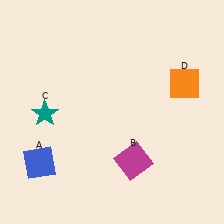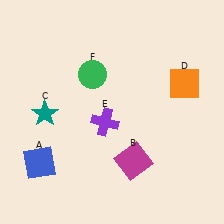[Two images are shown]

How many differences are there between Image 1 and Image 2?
There are 2 differences between the two images.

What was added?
A purple cross (E), a green circle (F) were added in Image 2.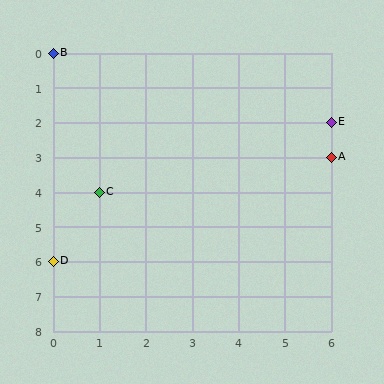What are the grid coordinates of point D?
Point D is at grid coordinates (0, 6).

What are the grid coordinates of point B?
Point B is at grid coordinates (0, 0).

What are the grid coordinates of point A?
Point A is at grid coordinates (6, 3).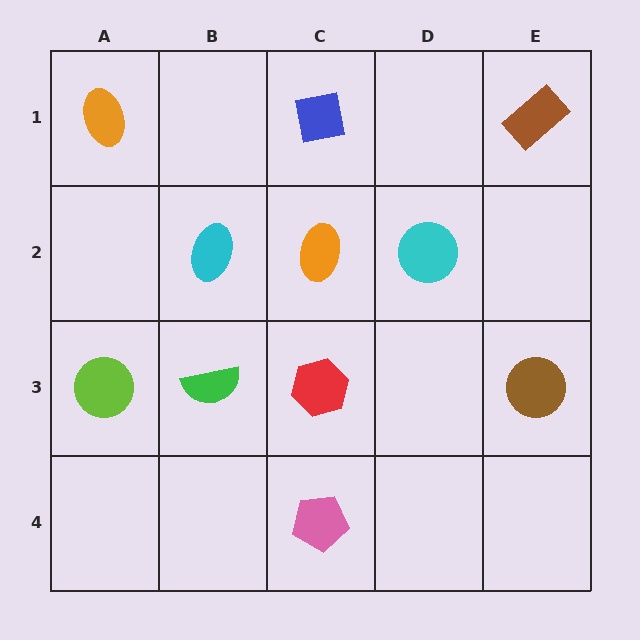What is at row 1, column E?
A brown rectangle.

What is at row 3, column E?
A brown circle.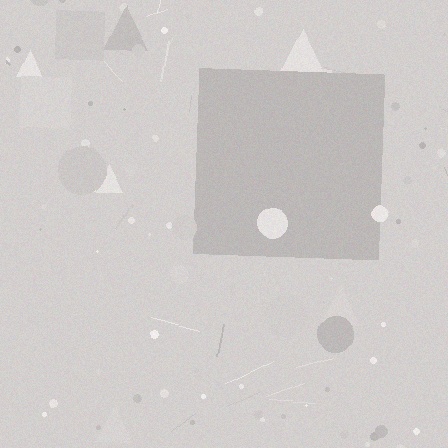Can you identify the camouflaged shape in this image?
The camouflaged shape is a square.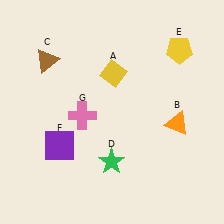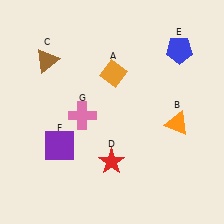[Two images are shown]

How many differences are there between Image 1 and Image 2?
There are 3 differences between the two images.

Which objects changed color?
A changed from yellow to orange. D changed from green to red. E changed from yellow to blue.